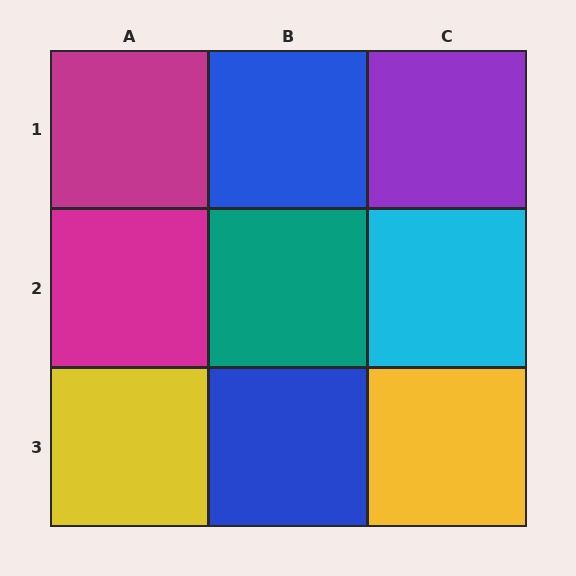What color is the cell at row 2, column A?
Magenta.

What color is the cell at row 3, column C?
Yellow.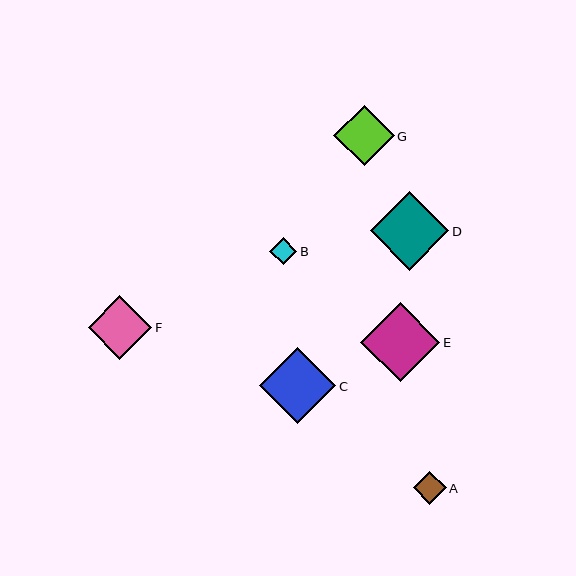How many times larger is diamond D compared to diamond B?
Diamond D is approximately 2.9 times the size of diamond B.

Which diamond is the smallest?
Diamond B is the smallest with a size of approximately 27 pixels.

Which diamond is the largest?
Diamond E is the largest with a size of approximately 80 pixels.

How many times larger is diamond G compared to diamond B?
Diamond G is approximately 2.2 times the size of diamond B.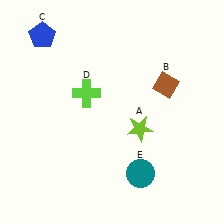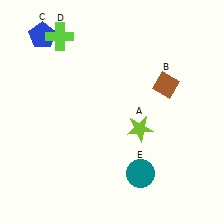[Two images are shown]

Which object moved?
The lime cross (D) moved up.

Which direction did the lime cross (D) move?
The lime cross (D) moved up.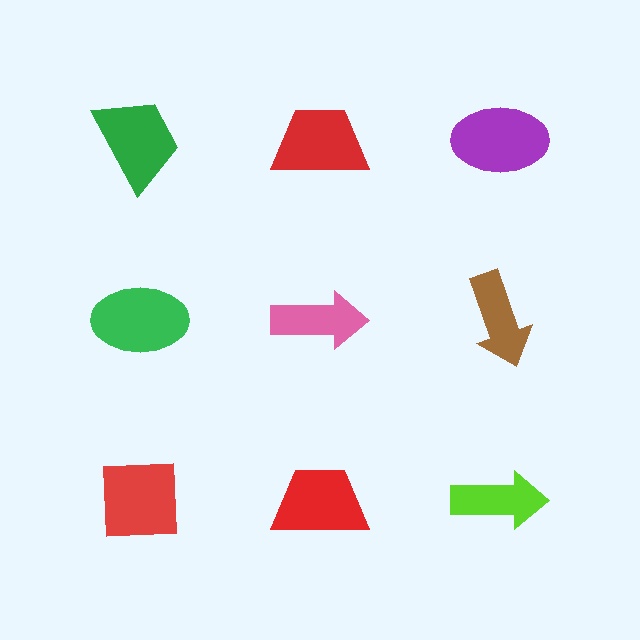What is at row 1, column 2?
A red trapezoid.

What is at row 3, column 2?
A red trapezoid.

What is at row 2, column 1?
A green ellipse.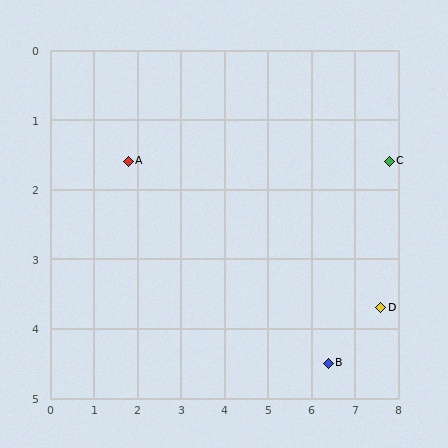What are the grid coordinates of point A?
Point A is at approximately (1.8, 1.6).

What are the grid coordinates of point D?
Point D is at approximately (7.6, 3.7).